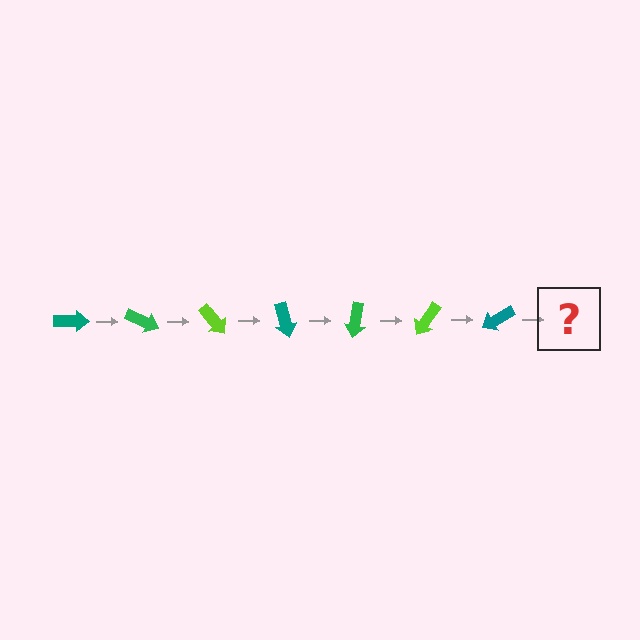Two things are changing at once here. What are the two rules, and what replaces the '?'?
The two rules are that it rotates 25 degrees each step and the color cycles through teal, green, and lime. The '?' should be a green arrow, rotated 175 degrees from the start.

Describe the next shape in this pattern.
It should be a green arrow, rotated 175 degrees from the start.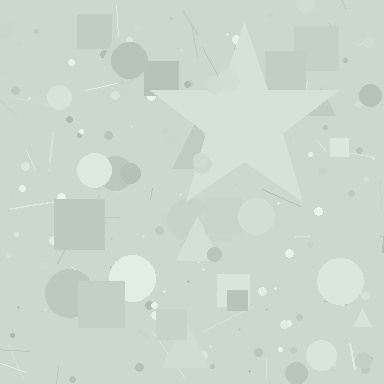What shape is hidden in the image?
A star is hidden in the image.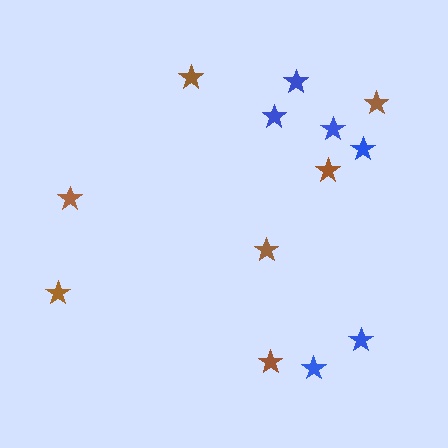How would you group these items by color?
There are 2 groups: one group of blue stars (6) and one group of brown stars (7).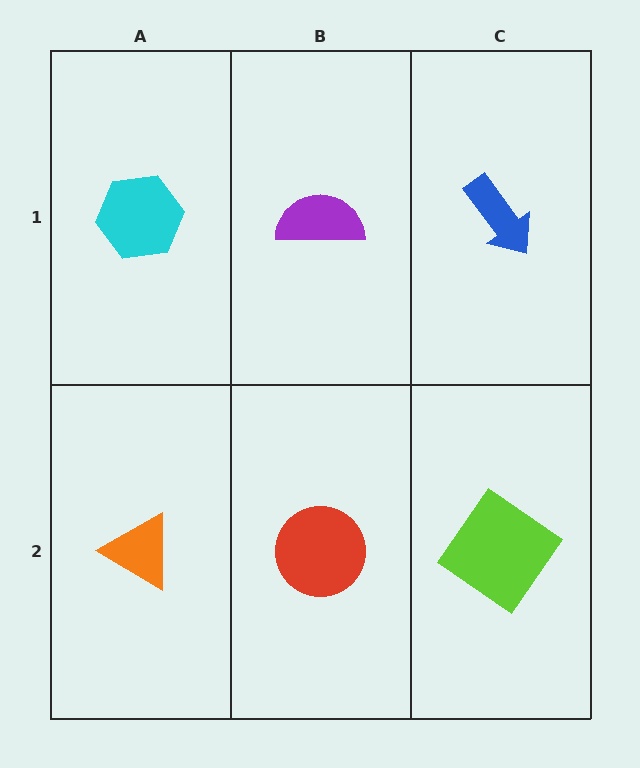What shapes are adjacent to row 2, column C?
A blue arrow (row 1, column C), a red circle (row 2, column B).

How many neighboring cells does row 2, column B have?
3.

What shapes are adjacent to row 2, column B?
A purple semicircle (row 1, column B), an orange triangle (row 2, column A), a lime diamond (row 2, column C).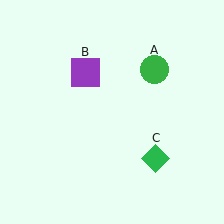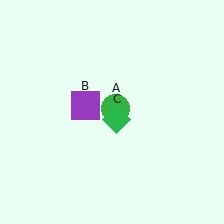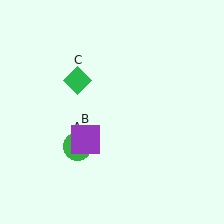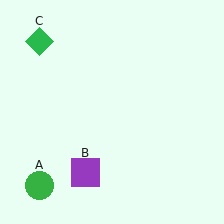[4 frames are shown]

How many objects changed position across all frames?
3 objects changed position: green circle (object A), purple square (object B), green diamond (object C).